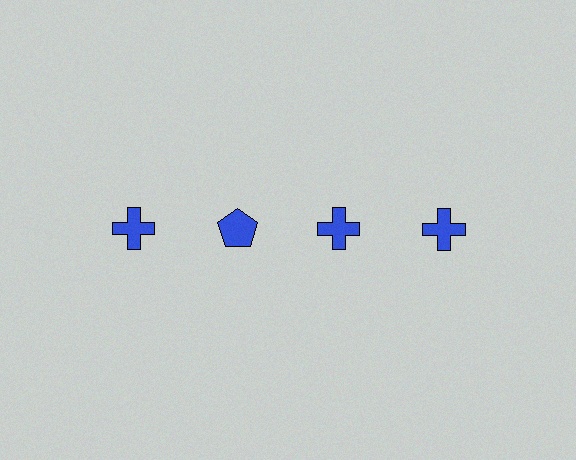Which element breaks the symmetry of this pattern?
The blue pentagon in the top row, second from left column breaks the symmetry. All other shapes are blue crosses.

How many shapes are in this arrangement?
There are 4 shapes arranged in a grid pattern.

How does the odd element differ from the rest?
It has a different shape: pentagon instead of cross.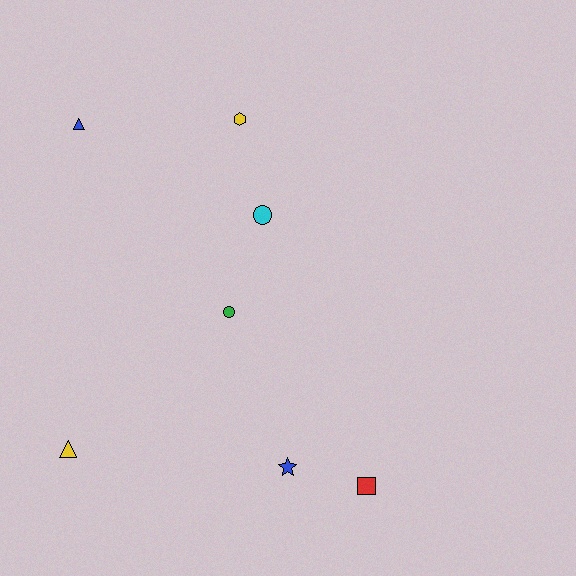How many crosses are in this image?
There are no crosses.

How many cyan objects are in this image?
There is 1 cyan object.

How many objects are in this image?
There are 7 objects.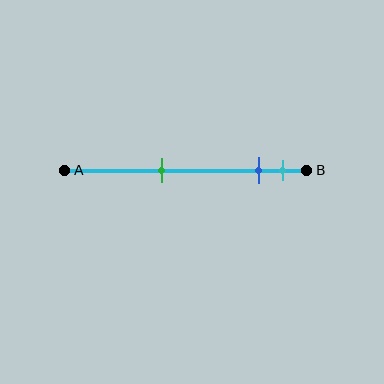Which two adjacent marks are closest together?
The blue and cyan marks are the closest adjacent pair.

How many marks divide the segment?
There are 3 marks dividing the segment.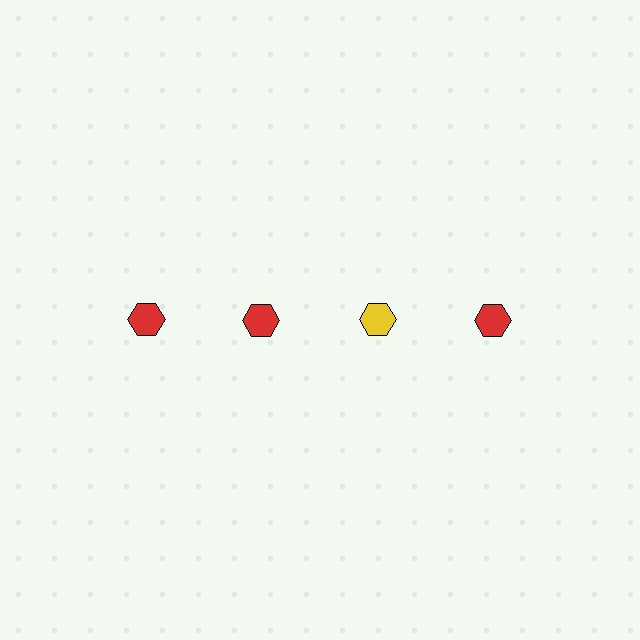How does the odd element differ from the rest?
It has a different color: yellow instead of red.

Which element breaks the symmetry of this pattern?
The yellow hexagon in the top row, center column breaks the symmetry. All other shapes are red hexagons.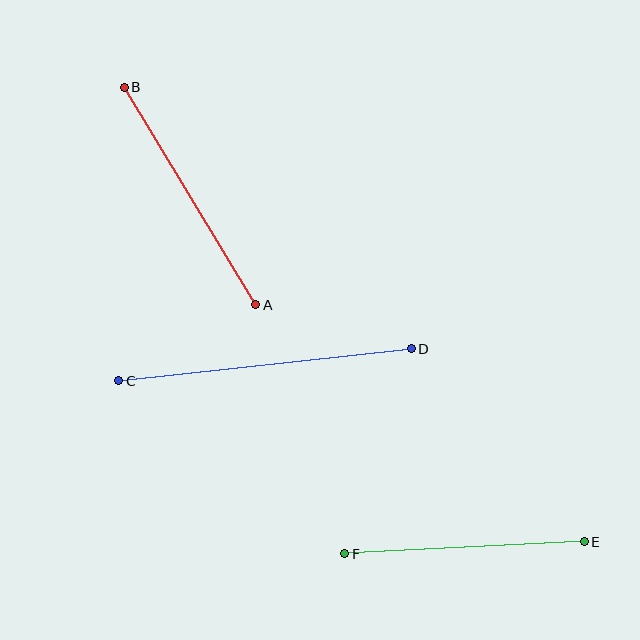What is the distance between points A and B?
The distance is approximately 255 pixels.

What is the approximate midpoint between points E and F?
The midpoint is at approximately (465, 548) pixels.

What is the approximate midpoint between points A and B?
The midpoint is at approximately (190, 196) pixels.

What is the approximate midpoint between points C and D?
The midpoint is at approximately (265, 365) pixels.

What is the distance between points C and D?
The distance is approximately 294 pixels.